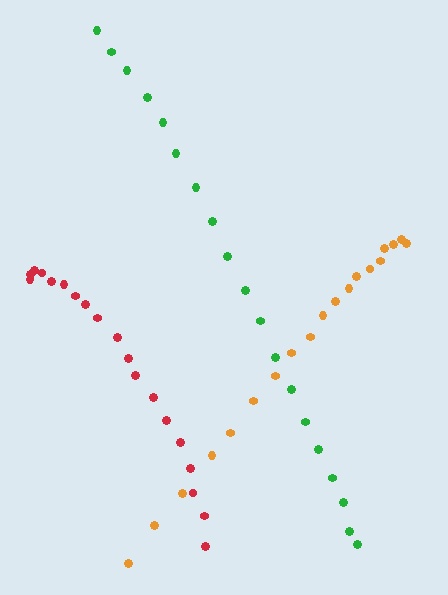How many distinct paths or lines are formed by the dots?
There are 3 distinct paths.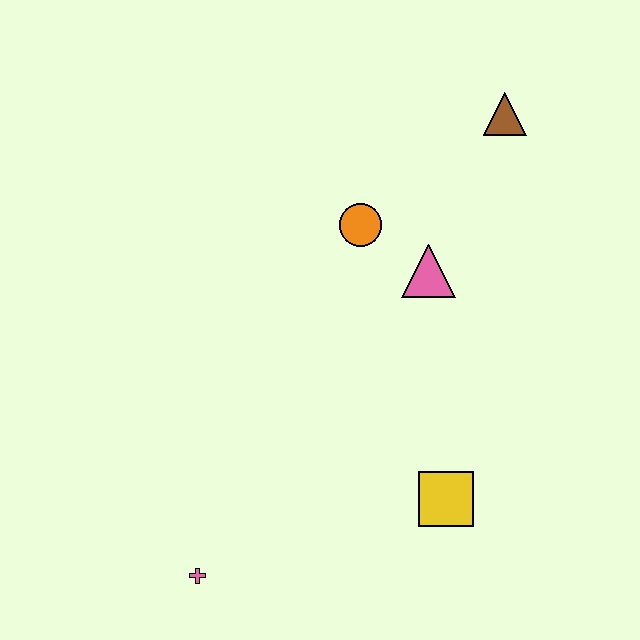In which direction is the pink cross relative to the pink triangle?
The pink cross is below the pink triangle.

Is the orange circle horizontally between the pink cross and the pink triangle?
Yes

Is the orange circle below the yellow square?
No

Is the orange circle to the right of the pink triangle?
No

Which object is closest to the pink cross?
The yellow square is closest to the pink cross.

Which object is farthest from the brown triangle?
The pink cross is farthest from the brown triangle.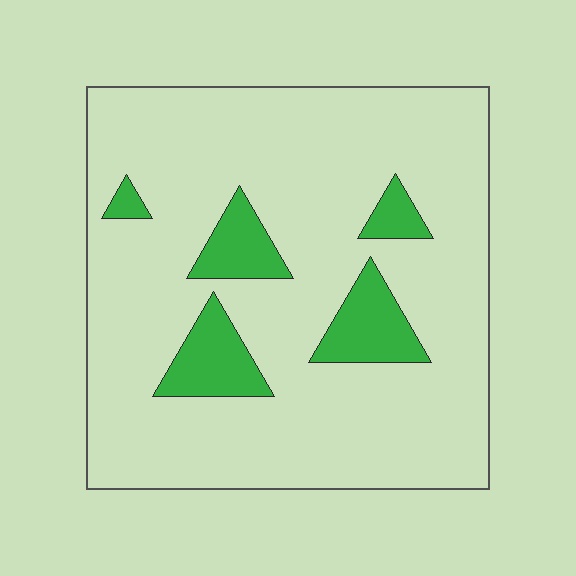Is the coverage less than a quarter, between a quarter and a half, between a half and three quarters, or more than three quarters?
Less than a quarter.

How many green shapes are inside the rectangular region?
5.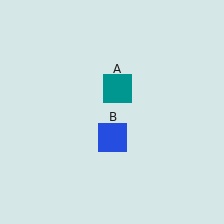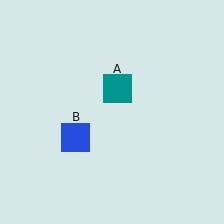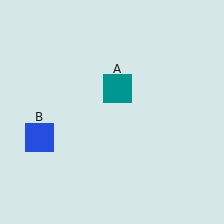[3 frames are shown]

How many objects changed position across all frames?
1 object changed position: blue square (object B).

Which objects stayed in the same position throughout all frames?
Teal square (object A) remained stationary.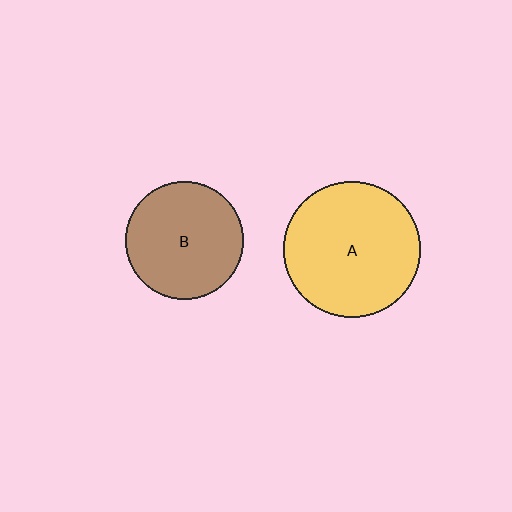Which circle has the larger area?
Circle A (yellow).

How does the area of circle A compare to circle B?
Approximately 1.3 times.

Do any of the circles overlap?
No, none of the circles overlap.